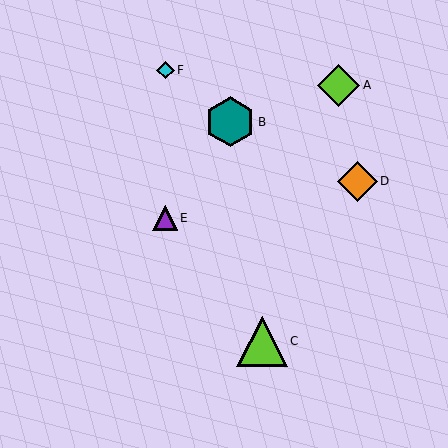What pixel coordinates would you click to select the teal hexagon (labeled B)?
Click at (230, 122) to select the teal hexagon B.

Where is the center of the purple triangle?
The center of the purple triangle is at (165, 218).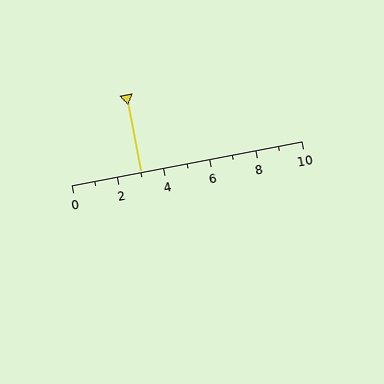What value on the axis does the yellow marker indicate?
The marker indicates approximately 3.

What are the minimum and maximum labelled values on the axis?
The axis runs from 0 to 10.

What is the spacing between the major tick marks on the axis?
The major ticks are spaced 2 apart.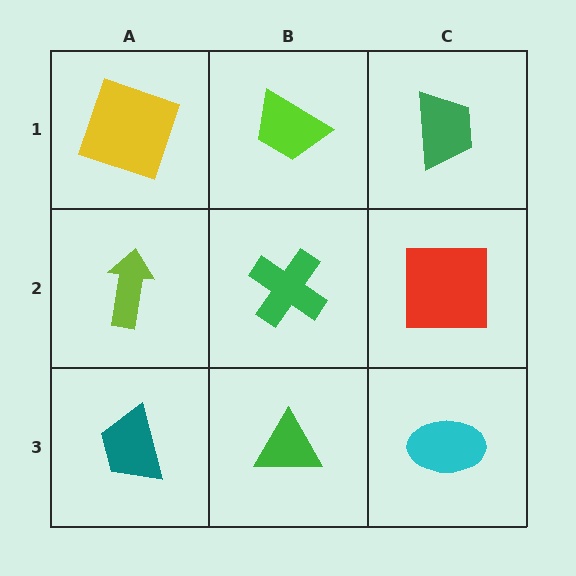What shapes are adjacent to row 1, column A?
A lime arrow (row 2, column A), a lime trapezoid (row 1, column B).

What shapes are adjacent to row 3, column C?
A red square (row 2, column C), a green triangle (row 3, column B).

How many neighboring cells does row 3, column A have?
2.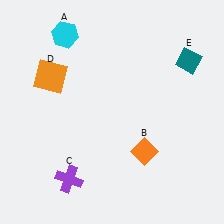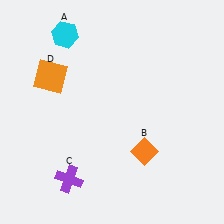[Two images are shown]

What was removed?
The teal diamond (E) was removed in Image 2.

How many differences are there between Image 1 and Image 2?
There is 1 difference between the two images.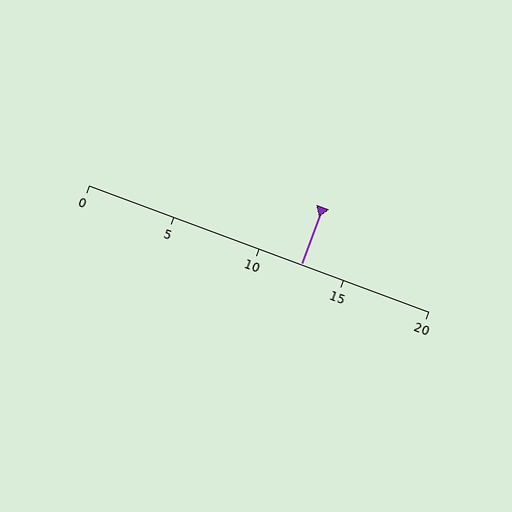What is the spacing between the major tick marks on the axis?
The major ticks are spaced 5 apart.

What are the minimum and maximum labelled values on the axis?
The axis runs from 0 to 20.